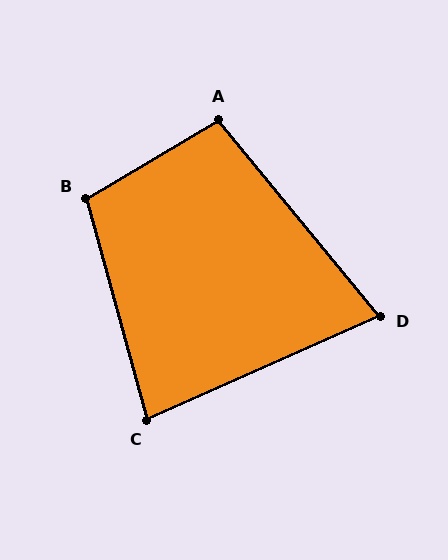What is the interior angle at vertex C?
Approximately 81 degrees (acute).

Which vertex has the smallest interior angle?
D, at approximately 75 degrees.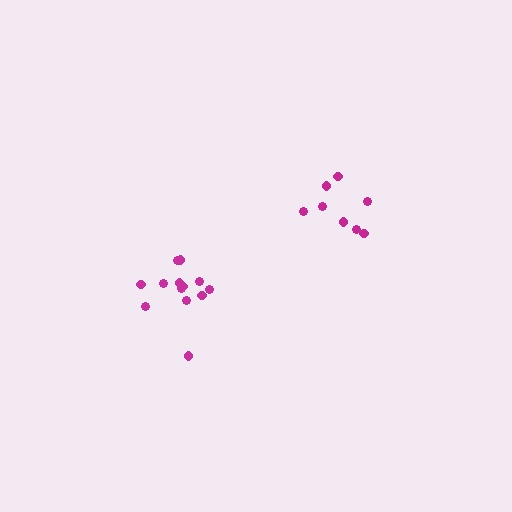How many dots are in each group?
Group 1: 8 dots, Group 2: 13 dots (21 total).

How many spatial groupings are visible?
There are 2 spatial groupings.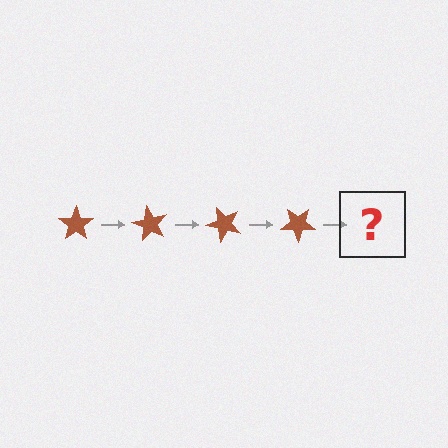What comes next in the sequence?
The next element should be a brown star rotated 240 degrees.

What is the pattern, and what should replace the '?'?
The pattern is that the star rotates 60 degrees each step. The '?' should be a brown star rotated 240 degrees.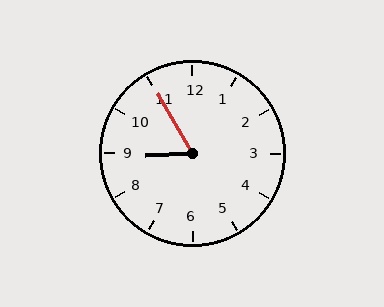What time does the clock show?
8:55.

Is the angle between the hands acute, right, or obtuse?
It is acute.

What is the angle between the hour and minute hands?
Approximately 62 degrees.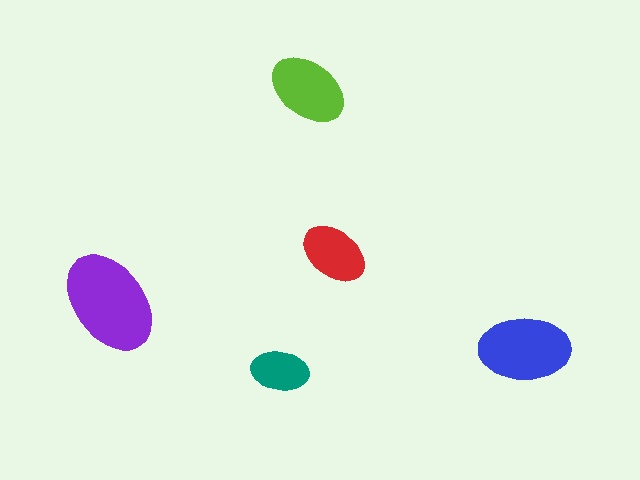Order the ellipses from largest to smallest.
the purple one, the blue one, the lime one, the red one, the teal one.